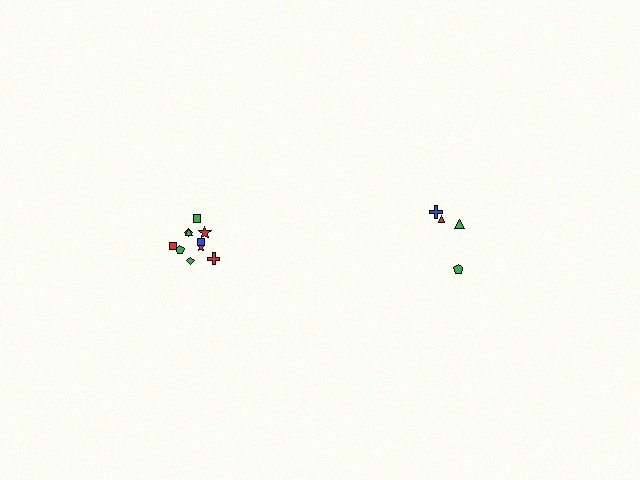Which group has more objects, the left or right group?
The left group.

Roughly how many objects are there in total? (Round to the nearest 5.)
Roughly 15 objects in total.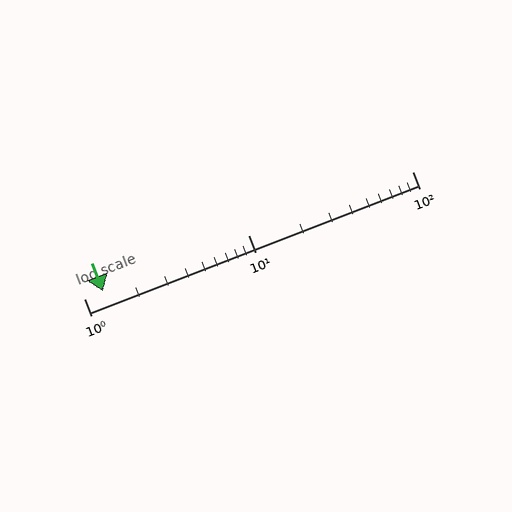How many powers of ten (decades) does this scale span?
The scale spans 2 decades, from 1 to 100.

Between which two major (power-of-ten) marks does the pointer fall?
The pointer is between 1 and 10.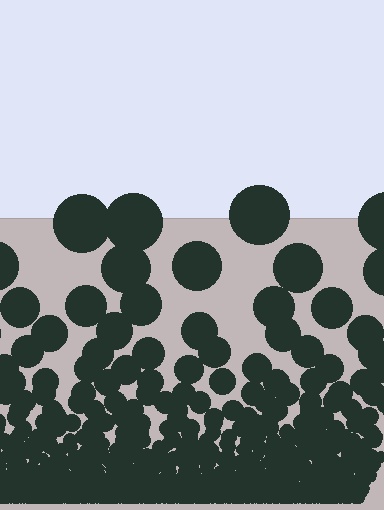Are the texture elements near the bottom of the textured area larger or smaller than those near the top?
Smaller. The gradient is inverted — elements near the bottom are smaller and denser.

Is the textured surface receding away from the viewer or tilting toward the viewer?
The surface appears to tilt toward the viewer. Texture elements get larger and sparser toward the top.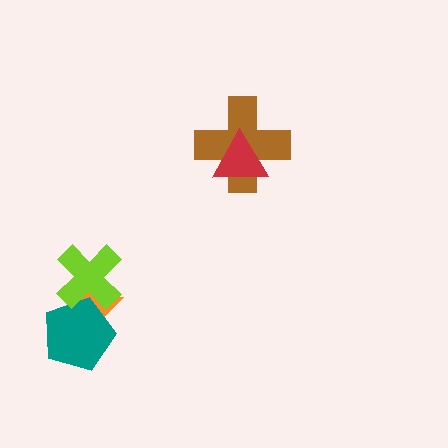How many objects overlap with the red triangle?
1 object overlaps with the red triangle.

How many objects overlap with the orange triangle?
2 objects overlap with the orange triangle.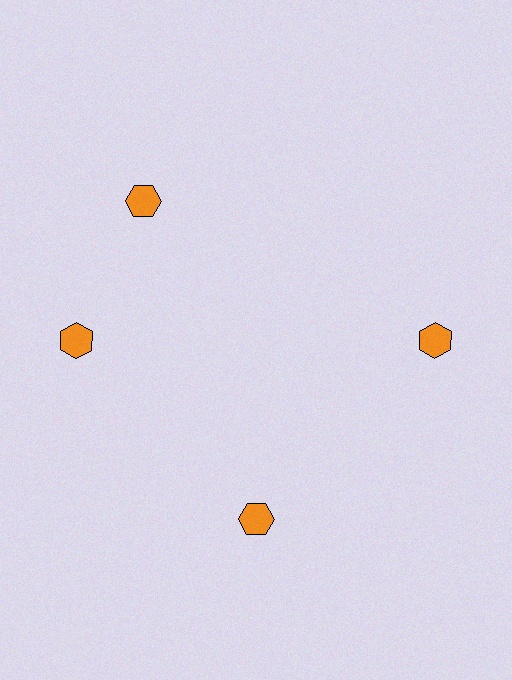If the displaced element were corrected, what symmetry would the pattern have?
It would have 4-fold rotational symmetry — the pattern would map onto itself every 90 degrees.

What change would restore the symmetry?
The symmetry would be restored by rotating it back into even spacing with its neighbors so that all 4 hexagons sit at equal angles and equal distance from the center.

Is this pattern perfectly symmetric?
No. The 4 orange hexagons are arranged in a ring, but one element near the 12 o'clock position is rotated out of alignment along the ring, breaking the 4-fold rotational symmetry.